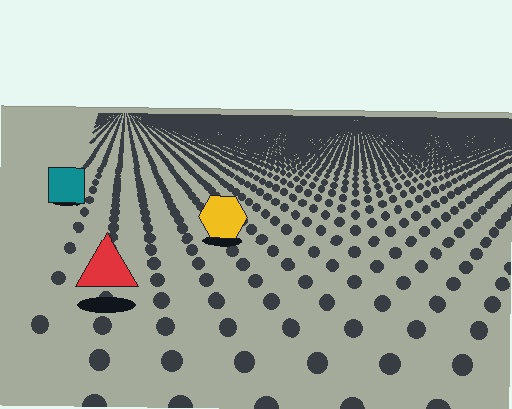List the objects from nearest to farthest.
From nearest to farthest: the red triangle, the yellow hexagon, the teal square.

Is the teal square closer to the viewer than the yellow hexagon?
No. The yellow hexagon is closer — you can tell from the texture gradient: the ground texture is coarser near it.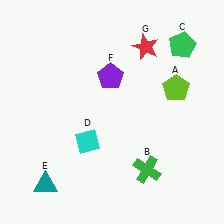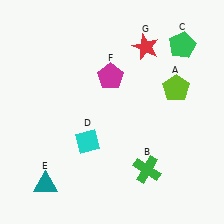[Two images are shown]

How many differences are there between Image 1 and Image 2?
There is 1 difference between the two images.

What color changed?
The pentagon (F) changed from purple in Image 1 to magenta in Image 2.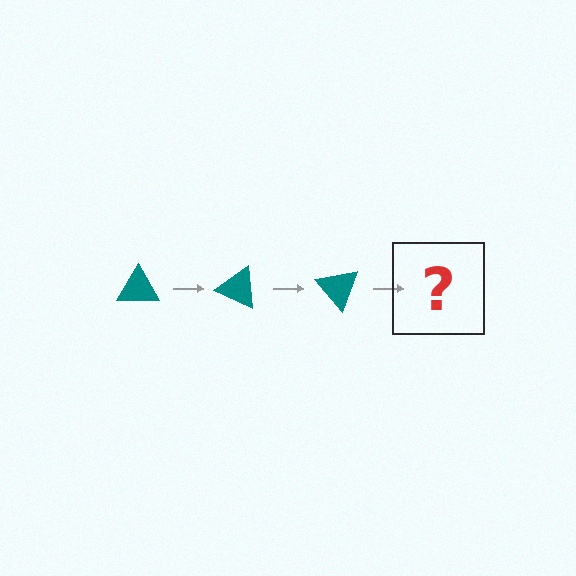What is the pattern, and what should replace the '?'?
The pattern is that the triangle rotates 25 degrees each step. The '?' should be a teal triangle rotated 75 degrees.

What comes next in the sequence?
The next element should be a teal triangle rotated 75 degrees.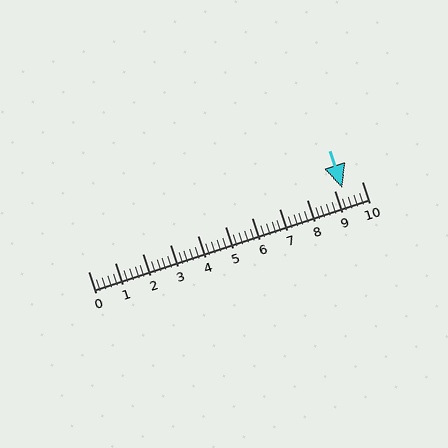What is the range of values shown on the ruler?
The ruler shows values from 0 to 10.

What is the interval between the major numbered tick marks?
The major tick marks are spaced 1 units apart.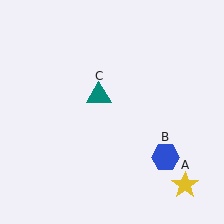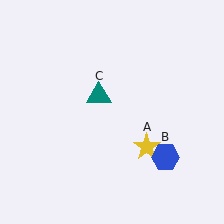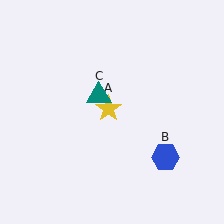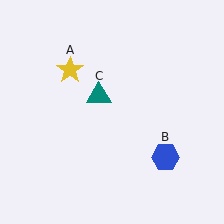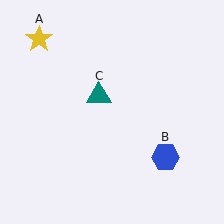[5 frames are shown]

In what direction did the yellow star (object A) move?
The yellow star (object A) moved up and to the left.